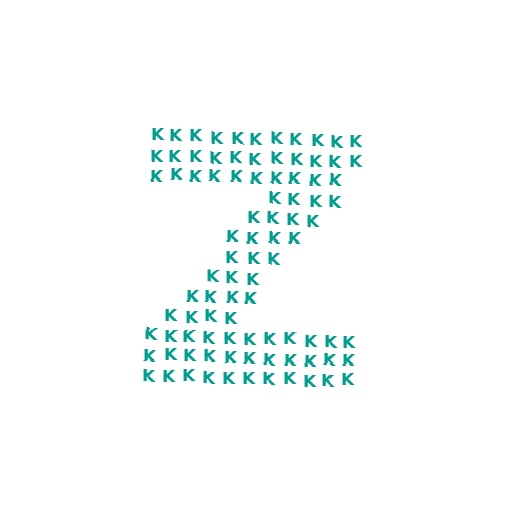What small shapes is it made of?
It is made of small letter K's.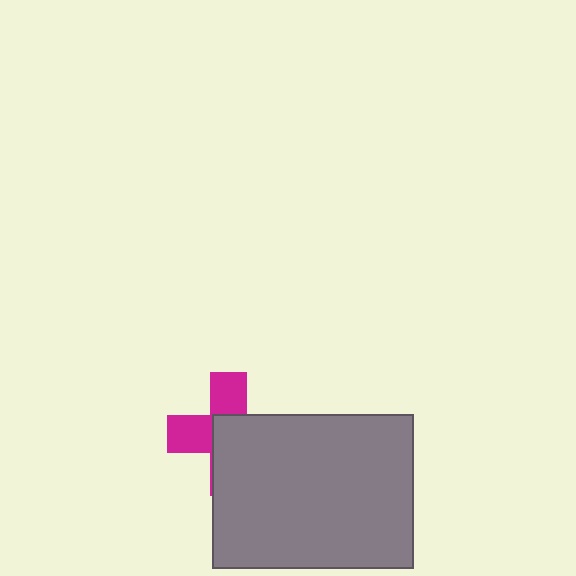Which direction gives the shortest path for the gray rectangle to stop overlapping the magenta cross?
Moving toward the lower-right gives the shortest separation.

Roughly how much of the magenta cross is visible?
A small part of it is visible (roughly 42%).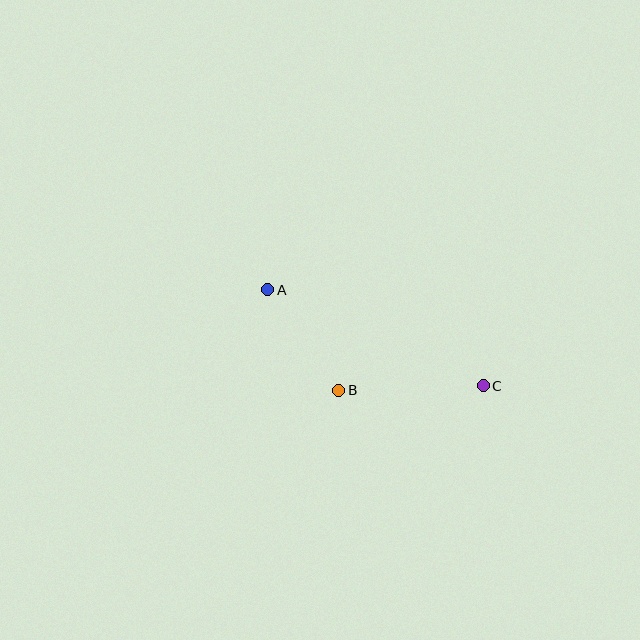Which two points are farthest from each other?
Points A and C are farthest from each other.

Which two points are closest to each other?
Points A and B are closest to each other.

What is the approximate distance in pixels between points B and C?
The distance between B and C is approximately 145 pixels.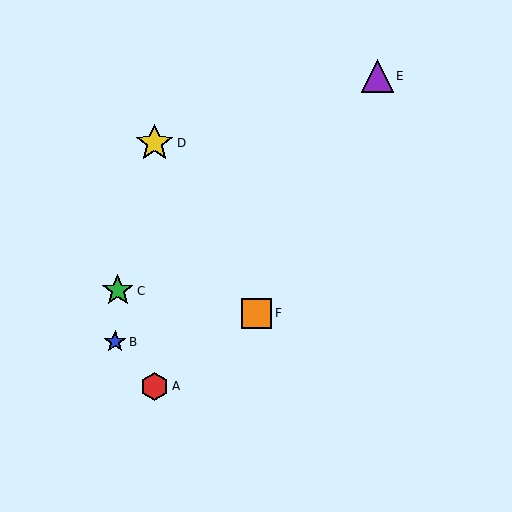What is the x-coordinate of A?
Object A is at x≈155.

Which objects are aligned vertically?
Objects A, D are aligned vertically.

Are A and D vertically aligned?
Yes, both are at x≈155.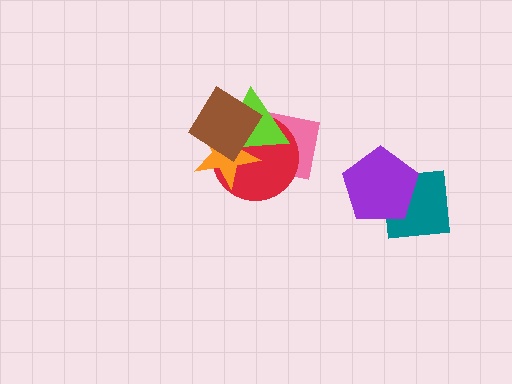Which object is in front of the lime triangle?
The brown diamond is in front of the lime triangle.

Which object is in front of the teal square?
The purple pentagon is in front of the teal square.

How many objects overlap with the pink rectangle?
4 objects overlap with the pink rectangle.